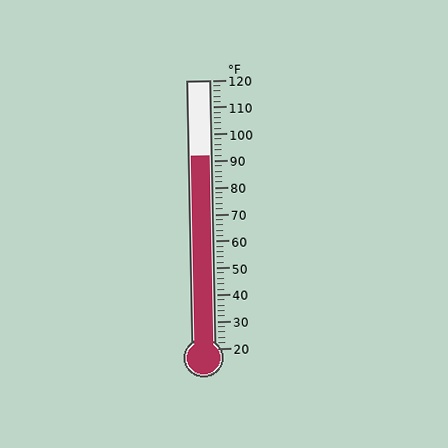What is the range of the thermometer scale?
The thermometer scale ranges from 20°F to 120°F.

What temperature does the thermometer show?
The thermometer shows approximately 92°F.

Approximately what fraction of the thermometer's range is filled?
The thermometer is filled to approximately 70% of its range.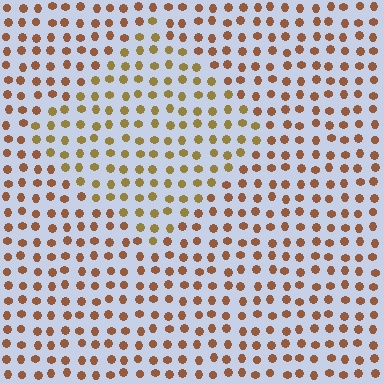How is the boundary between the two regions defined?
The boundary is defined purely by a slight shift in hue (about 28 degrees). Spacing, size, and orientation are identical on both sides.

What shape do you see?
I see a diamond.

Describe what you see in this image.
The image is filled with small brown elements in a uniform arrangement. A diamond-shaped region is visible where the elements are tinted to a slightly different hue, forming a subtle color boundary.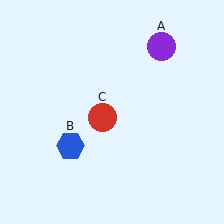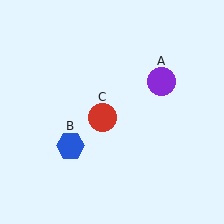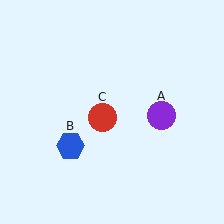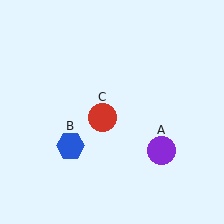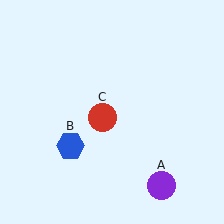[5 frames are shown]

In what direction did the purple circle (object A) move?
The purple circle (object A) moved down.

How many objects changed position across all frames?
1 object changed position: purple circle (object A).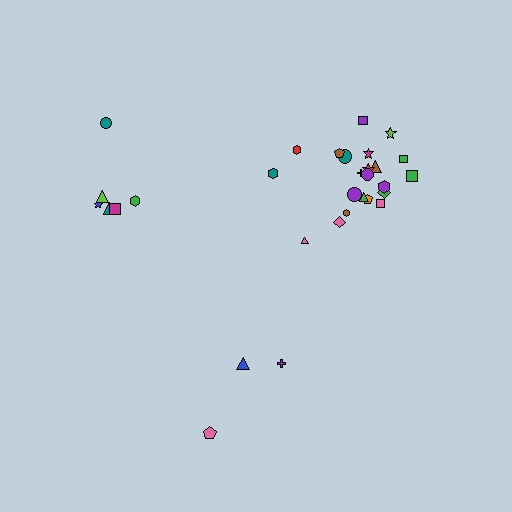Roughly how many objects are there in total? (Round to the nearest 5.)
Roughly 30 objects in total.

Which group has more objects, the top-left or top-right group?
The top-right group.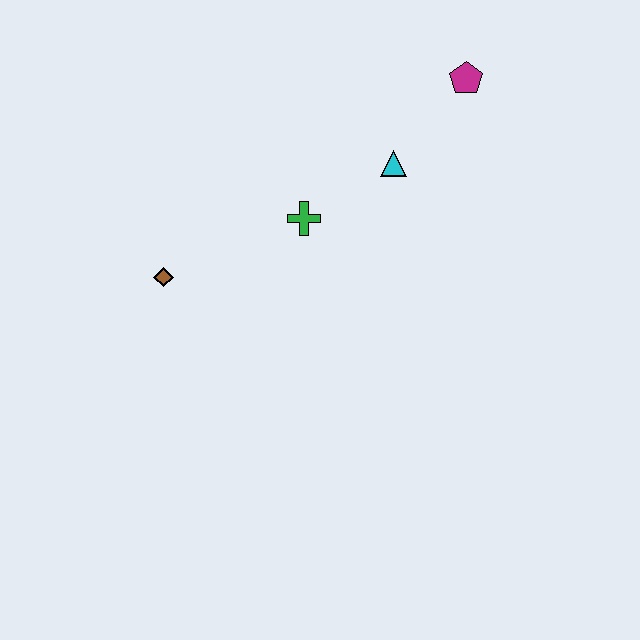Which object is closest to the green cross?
The cyan triangle is closest to the green cross.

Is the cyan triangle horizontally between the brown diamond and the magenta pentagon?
Yes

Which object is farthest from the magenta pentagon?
The brown diamond is farthest from the magenta pentagon.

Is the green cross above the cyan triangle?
No